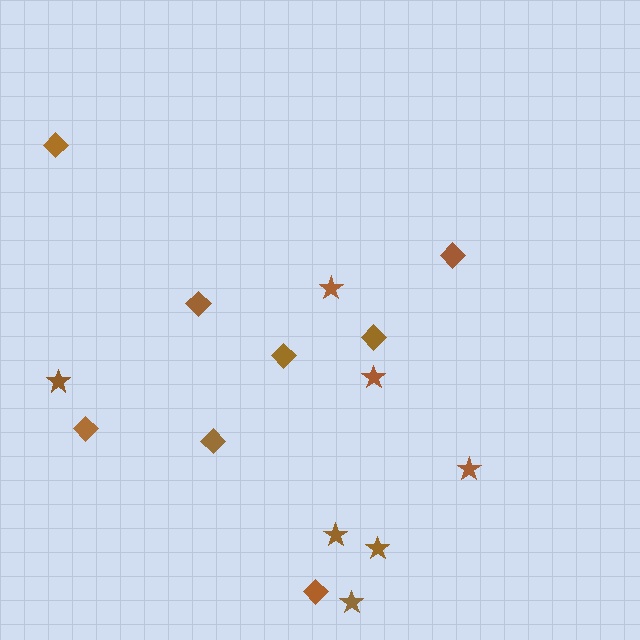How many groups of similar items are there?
There are 2 groups: one group of diamonds (8) and one group of stars (7).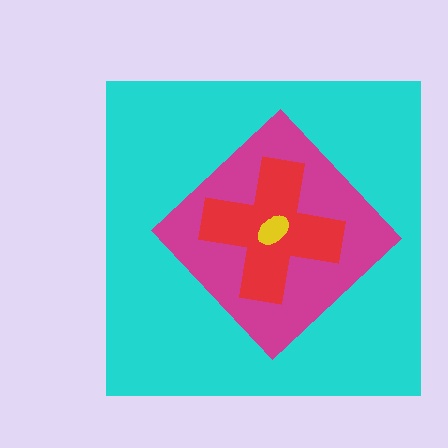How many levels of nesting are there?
4.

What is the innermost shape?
The yellow ellipse.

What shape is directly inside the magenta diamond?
The red cross.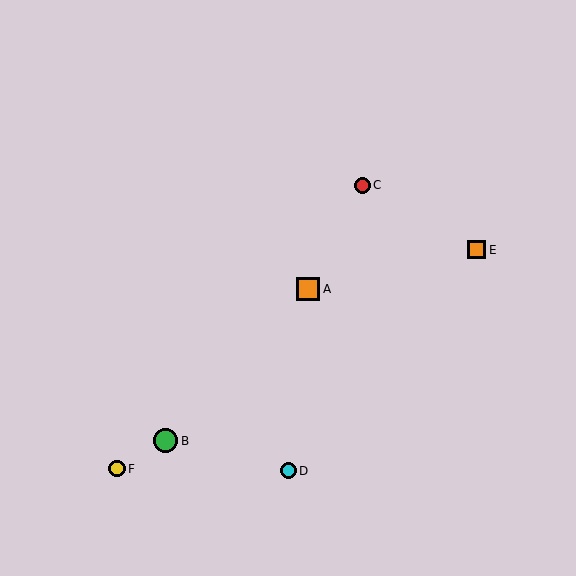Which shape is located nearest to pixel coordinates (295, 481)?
The cyan circle (labeled D) at (288, 471) is nearest to that location.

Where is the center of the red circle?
The center of the red circle is at (362, 185).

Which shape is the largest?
The green circle (labeled B) is the largest.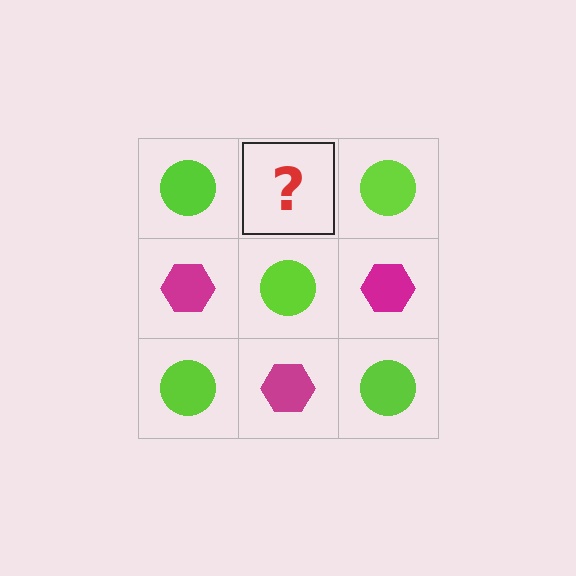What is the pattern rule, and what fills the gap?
The rule is that it alternates lime circle and magenta hexagon in a checkerboard pattern. The gap should be filled with a magenta hexagon.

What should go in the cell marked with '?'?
The missing cell should contain a magenta hexagon.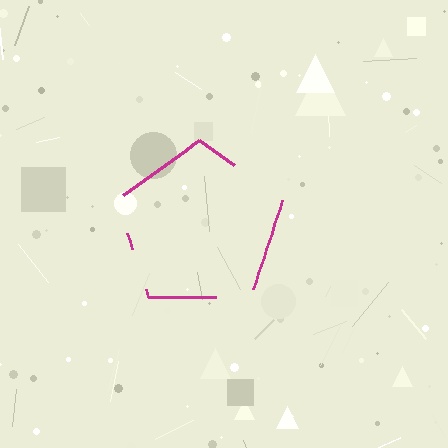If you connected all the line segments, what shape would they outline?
They would outline a pentagon.